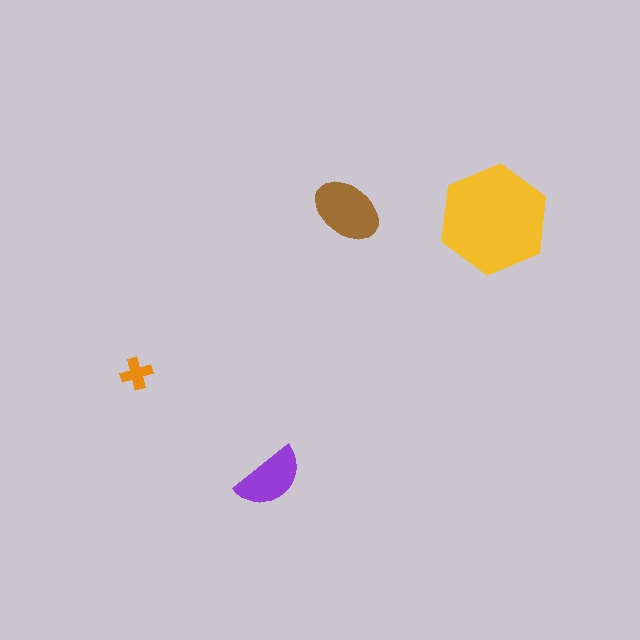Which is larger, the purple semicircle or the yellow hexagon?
The yellow hexagon.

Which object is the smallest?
The orange cross.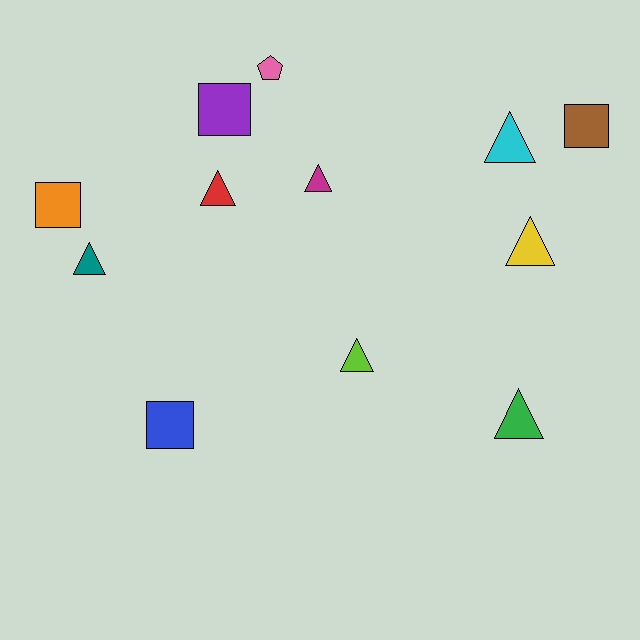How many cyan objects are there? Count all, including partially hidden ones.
There is 1 cyan object.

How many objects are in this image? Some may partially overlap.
There are 12 objects.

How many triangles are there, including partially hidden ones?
There are 7 triangles.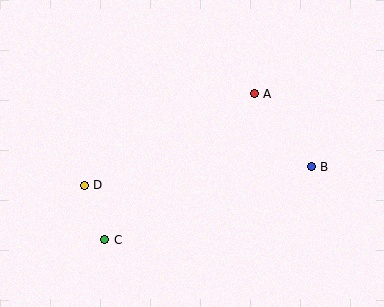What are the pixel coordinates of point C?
Point C is at (105, 240).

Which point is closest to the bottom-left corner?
Point C is closest to the bottom-left corner.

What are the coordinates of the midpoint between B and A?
The midpoint between B and A is at (283, 130).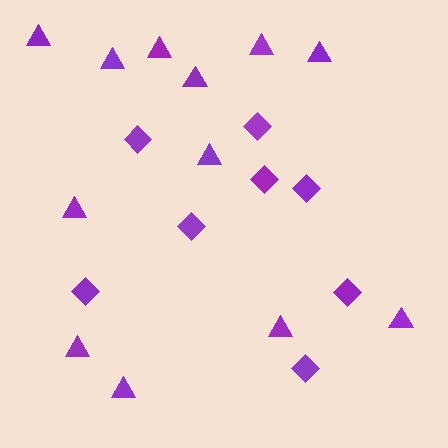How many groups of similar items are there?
There are 2 groups: one group of diamonds (8) and one group of triangles (12).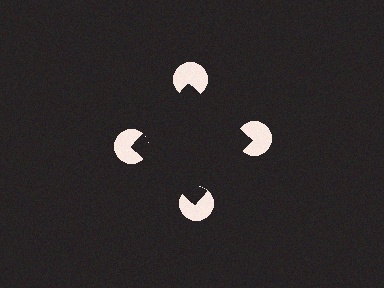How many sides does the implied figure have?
4 sides.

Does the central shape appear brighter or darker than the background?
It typically appears slightly darker than the background, even though no actual brightness change is drawn.